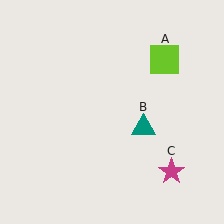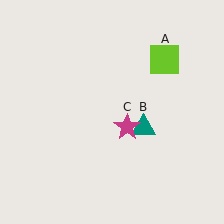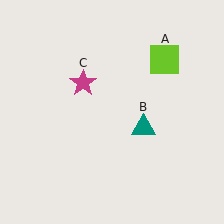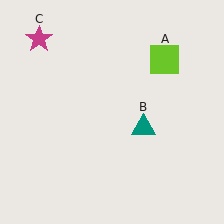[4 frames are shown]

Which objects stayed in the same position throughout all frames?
Lime square (object A) and teal triangle (object B) remained stationary.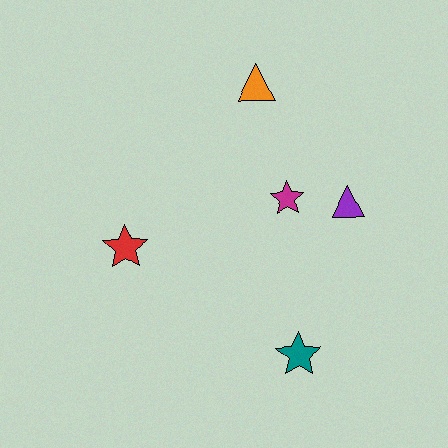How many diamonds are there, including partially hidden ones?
There are no diamonds.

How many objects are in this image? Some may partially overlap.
There are 5 objects.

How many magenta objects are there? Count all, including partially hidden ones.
There is 1 magenta object.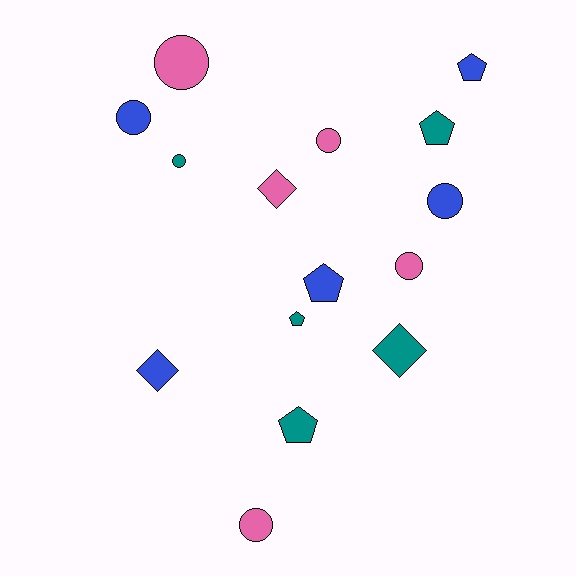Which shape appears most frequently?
Circle, with 7 objects.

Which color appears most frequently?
Pink, with 5 objects.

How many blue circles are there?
There are 2 blue circles.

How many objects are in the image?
There are 15 objects.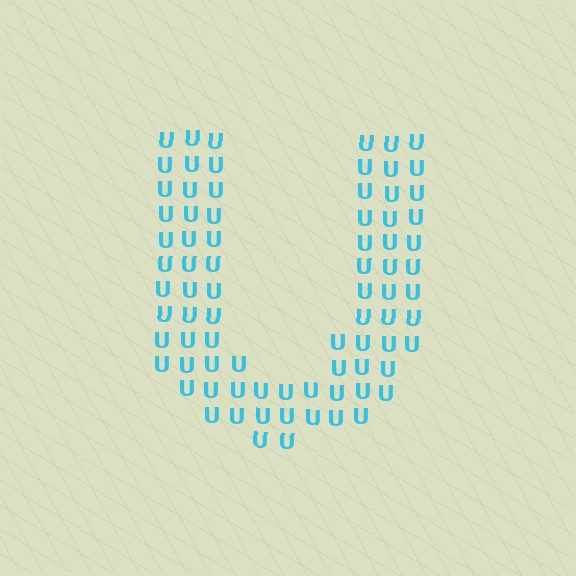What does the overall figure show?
The overall figure shows the letter U.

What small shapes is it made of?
It is made of small letter U's.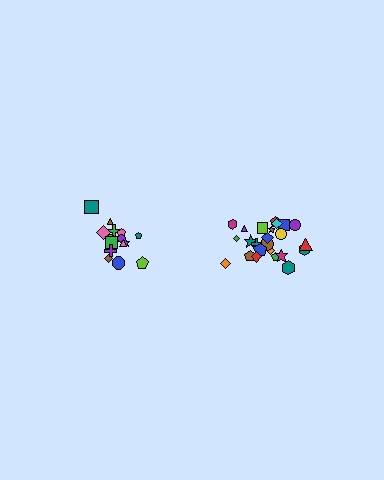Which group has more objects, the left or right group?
The right group.